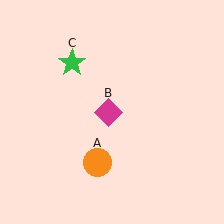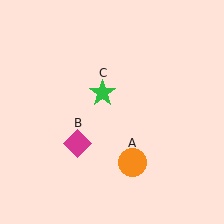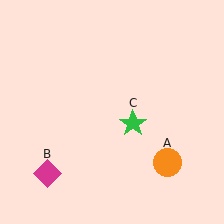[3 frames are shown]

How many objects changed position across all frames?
3 objects changed position: orange circle (object A), magenta diamond (object B), green star (object C).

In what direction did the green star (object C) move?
The green star (object C) moved down and to the right.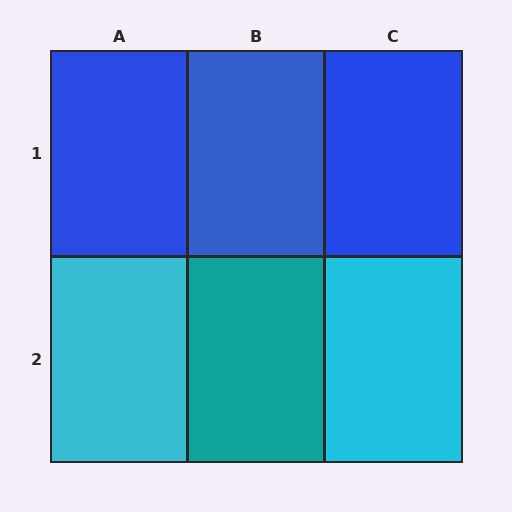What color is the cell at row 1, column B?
Blue.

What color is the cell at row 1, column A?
Blue.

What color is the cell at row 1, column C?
Blue.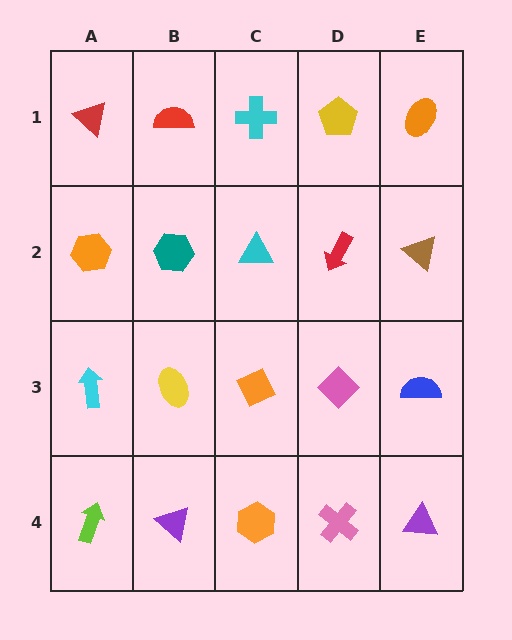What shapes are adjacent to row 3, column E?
A brown triangle (row 2, column E), a purple triangle (row 4, column E), a pink diamond (row 3, column D).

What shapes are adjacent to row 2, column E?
An orange ellipse (row 1, column E), a blue semicircle (row 3, column E), a red arrow (row 2, column D).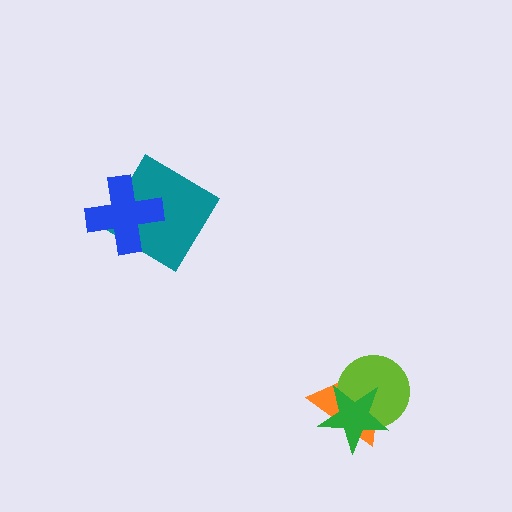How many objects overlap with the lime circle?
2 objects overlap with the lime circle.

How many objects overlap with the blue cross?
1 object overlaps with the blue cross.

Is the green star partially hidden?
No, no other shape covers it.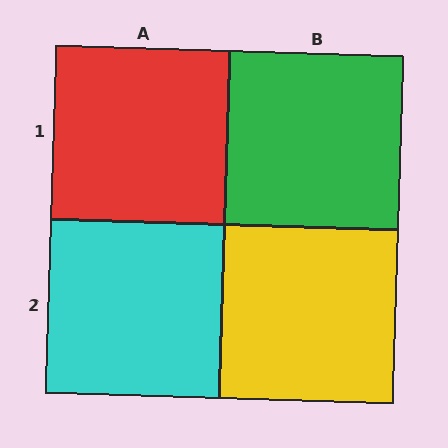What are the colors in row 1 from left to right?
Red, green.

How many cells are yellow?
1 cell is yellow.